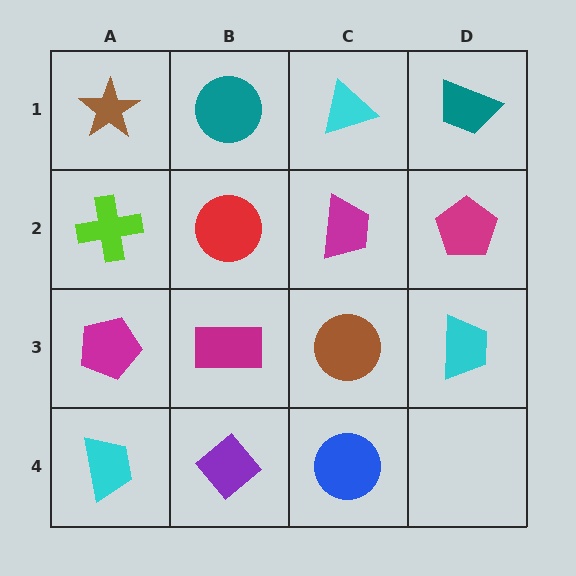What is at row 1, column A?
A brown star.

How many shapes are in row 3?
4 shapes.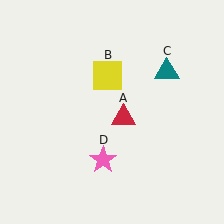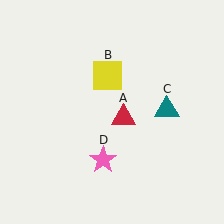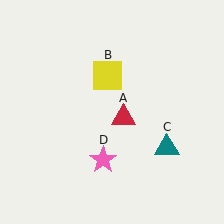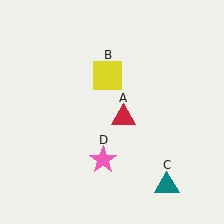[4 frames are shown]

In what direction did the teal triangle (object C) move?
The teal triangle (object C) moved down.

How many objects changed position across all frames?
1 object changed position: teal triangle (object C).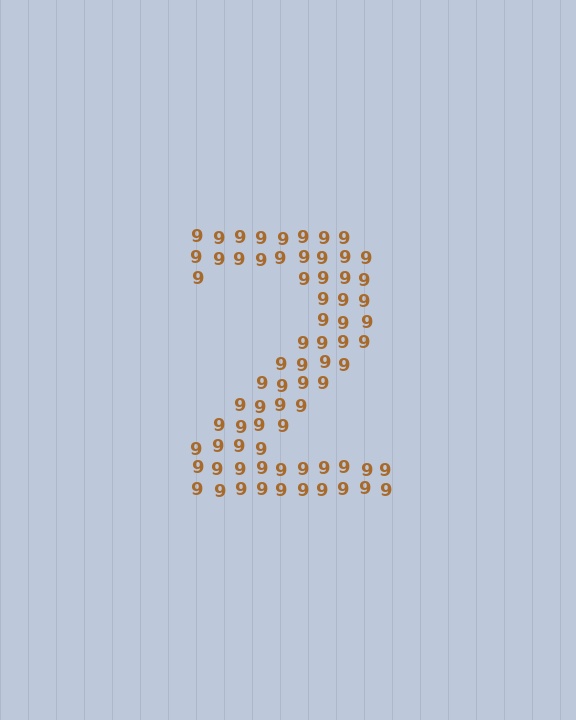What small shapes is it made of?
It is made of small digit 9's.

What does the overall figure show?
The overall figure shows the digit 2.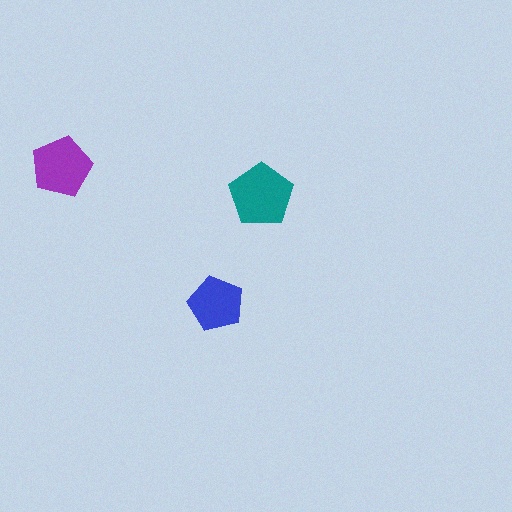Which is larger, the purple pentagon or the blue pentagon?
The purple one.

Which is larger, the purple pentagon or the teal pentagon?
The teal one.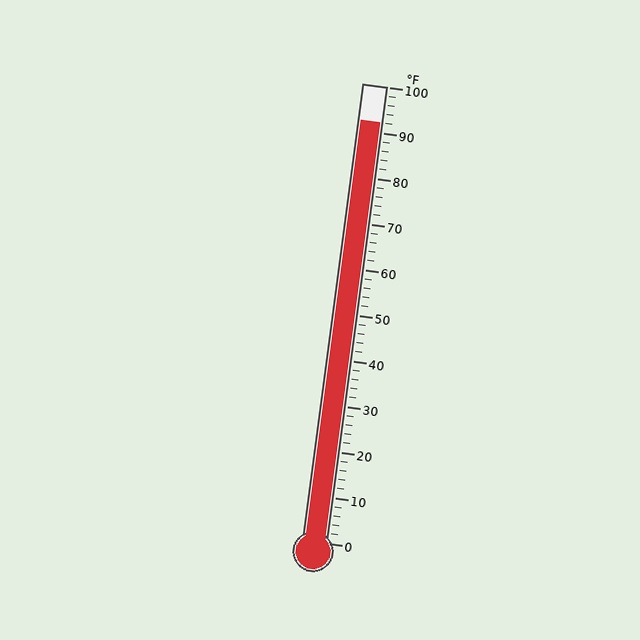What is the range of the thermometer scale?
The thermometer scale ranges from 0°F to 100°F.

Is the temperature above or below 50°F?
The temperature is above 50°F.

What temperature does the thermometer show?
The thermometer shows approximately 92°F.